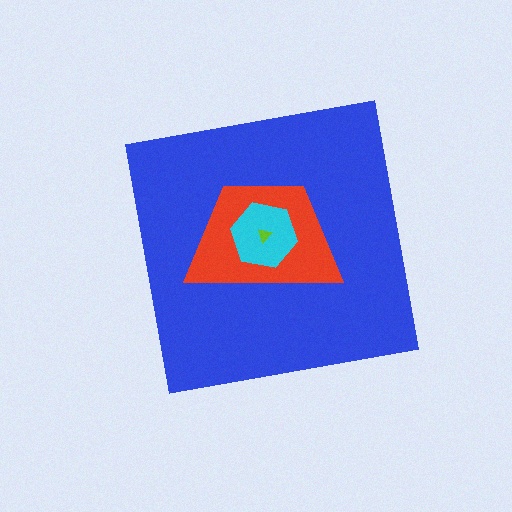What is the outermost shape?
The blue square.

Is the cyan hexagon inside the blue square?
Yes.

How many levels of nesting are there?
4.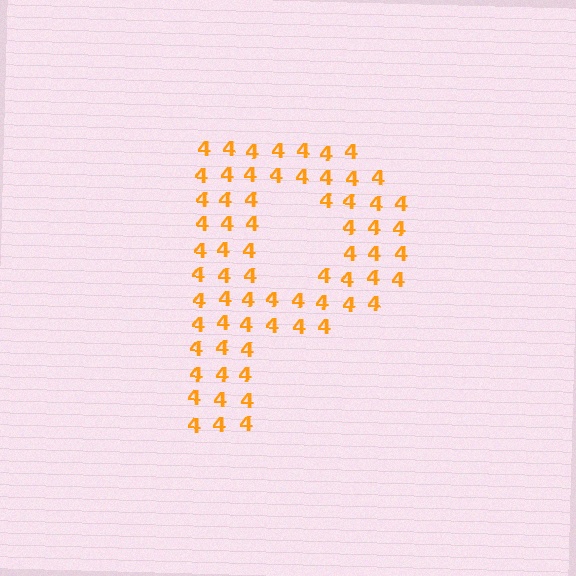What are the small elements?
The small elements are digit 4's.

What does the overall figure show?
The overall figure shows the letter P.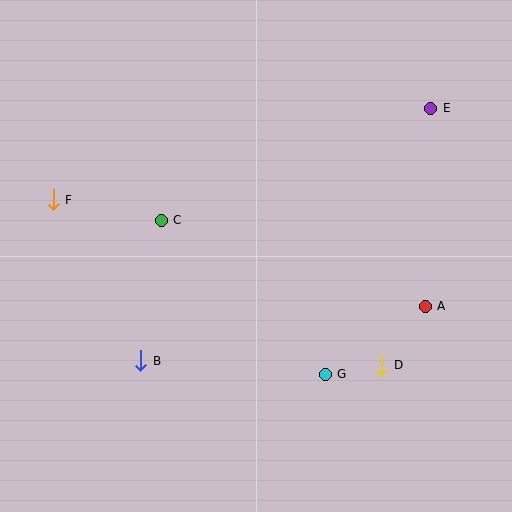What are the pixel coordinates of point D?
Point D is at (382, 365).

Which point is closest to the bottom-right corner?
Point D is closest to the bottom-right corner.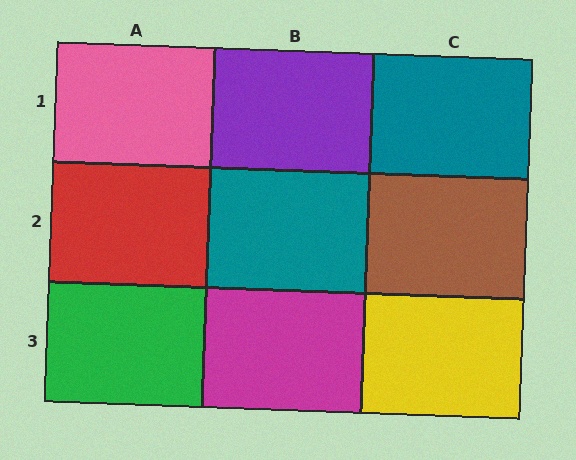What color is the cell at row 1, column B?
Purple.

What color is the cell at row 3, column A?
Green.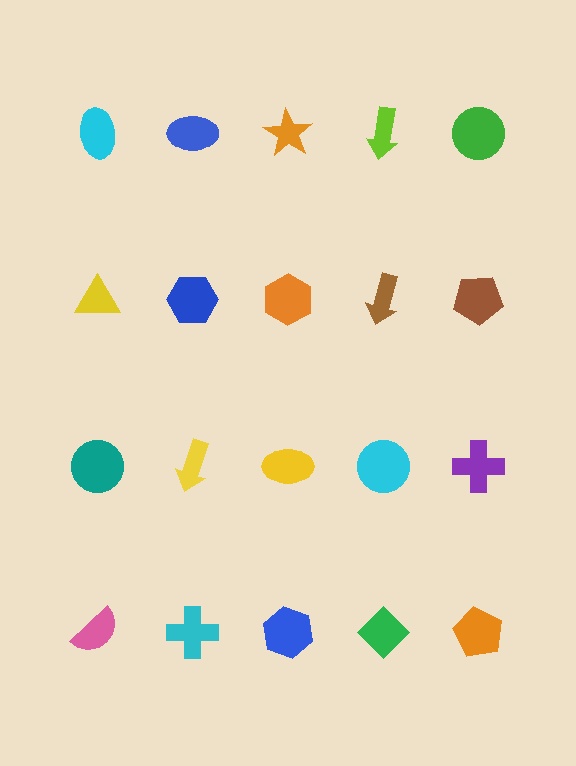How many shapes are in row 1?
5 shapes.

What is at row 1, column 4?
A lime arrow.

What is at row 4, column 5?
An orange pentagon.